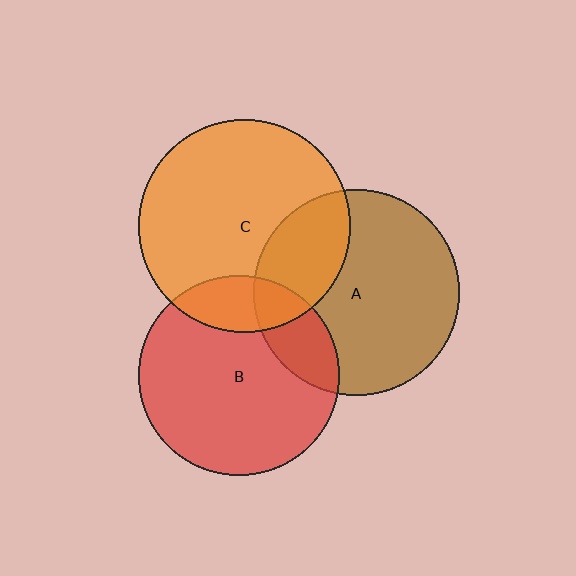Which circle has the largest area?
Circle C (orange).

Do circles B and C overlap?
Yes.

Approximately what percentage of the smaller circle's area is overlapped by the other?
Approximately 20%.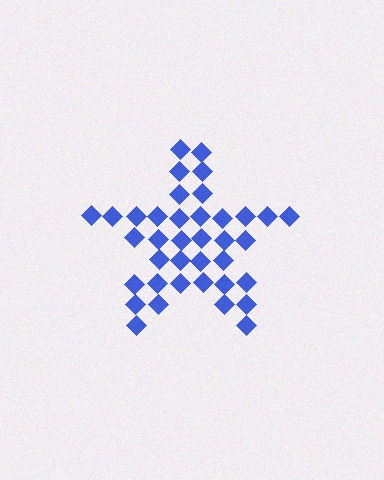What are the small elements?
The small elements are diamonds.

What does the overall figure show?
The overall figure shows a star.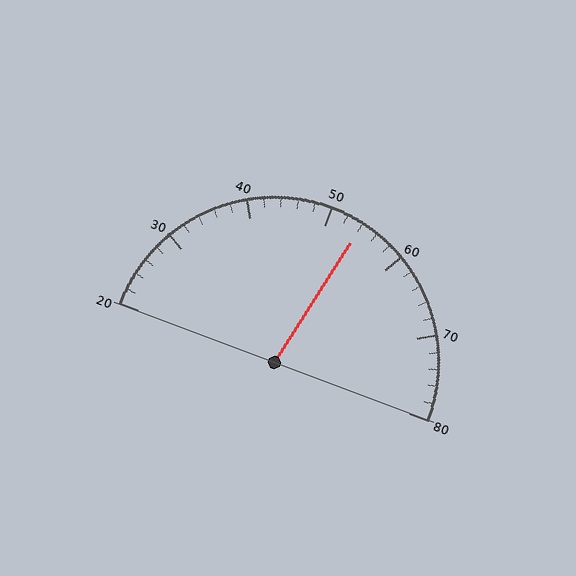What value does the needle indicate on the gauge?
The needle indicates approximately 54.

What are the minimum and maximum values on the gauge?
The gauge ranges from 20 to 80.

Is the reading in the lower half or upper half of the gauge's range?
The reading is in the upper half of the range (20 to 80).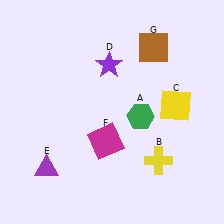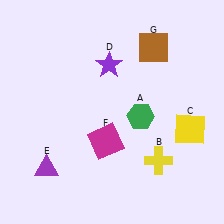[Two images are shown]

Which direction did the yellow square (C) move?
The yellow square (C) moved down.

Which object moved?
The yellow square (C) moved down.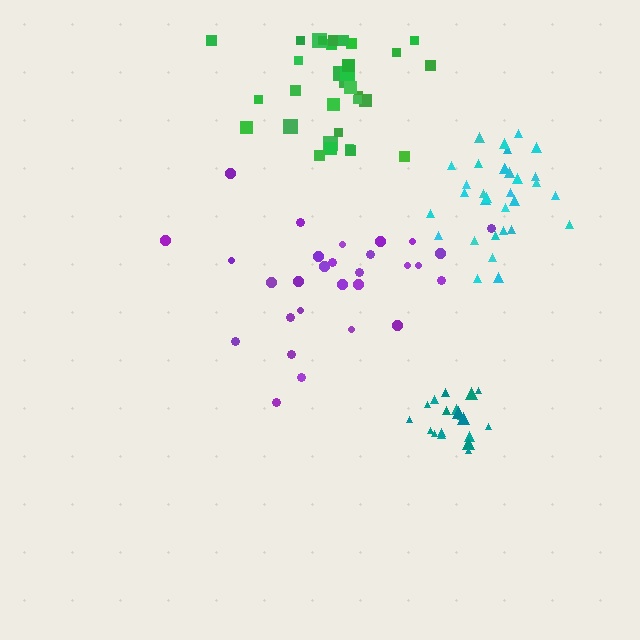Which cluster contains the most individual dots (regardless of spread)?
Cyan (32).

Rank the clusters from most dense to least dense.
teal, cyan, green, purple.